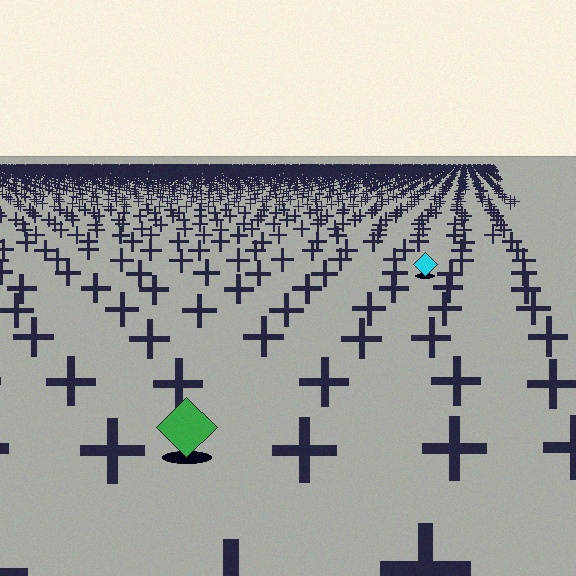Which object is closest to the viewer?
The green diamond is closest. The texture marks near it are larger and more spread out.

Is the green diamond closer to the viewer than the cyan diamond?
Yes. The green diamond is closer — you can tell from the texture gradient: the ground texture is coarser near it.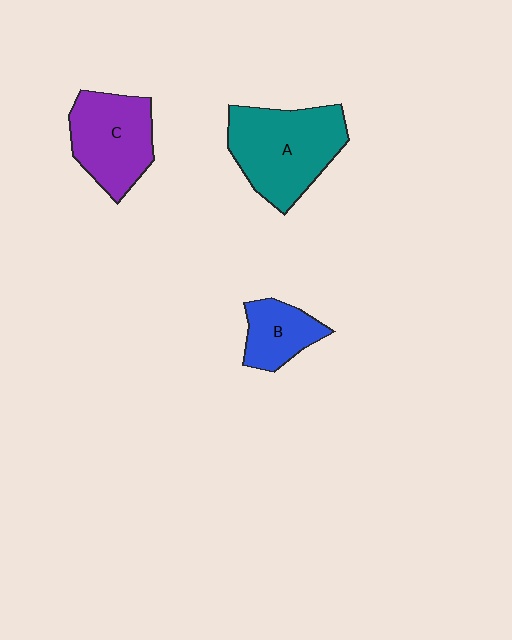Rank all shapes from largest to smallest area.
From largest to smallest: A (teal), C (purple), B (blue).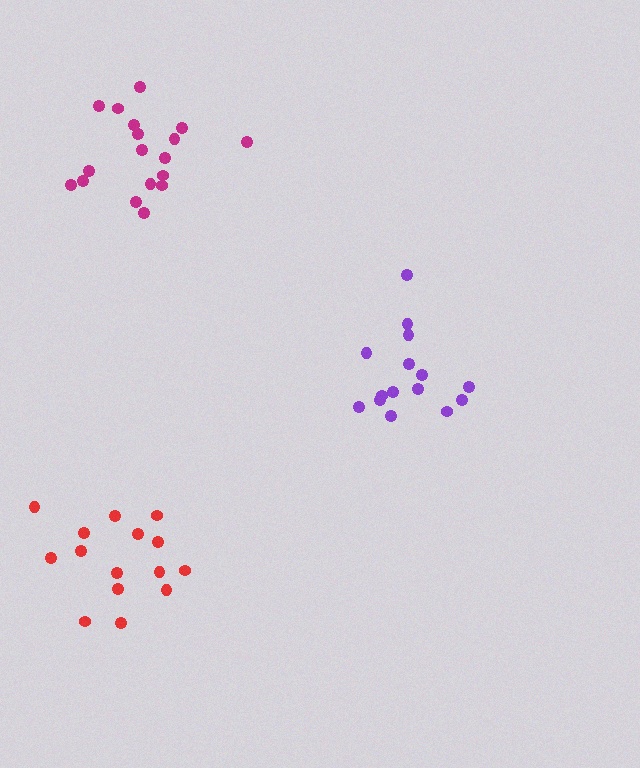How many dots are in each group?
Group 1: 15 dots, Group 2: 15 dots, Group 3: 18 dots (48 total).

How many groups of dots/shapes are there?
There are 3 groups.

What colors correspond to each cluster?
The clusters are colored: purple, red, magenta.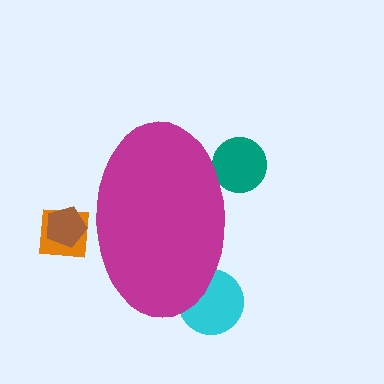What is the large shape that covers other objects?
A magenta ellipse.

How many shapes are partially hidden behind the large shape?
4 shapes are partially hidden.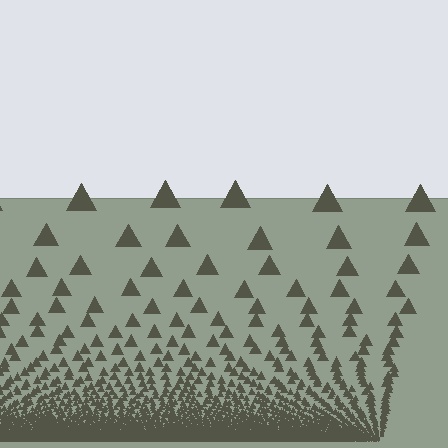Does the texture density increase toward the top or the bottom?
Density increases toward the bottom.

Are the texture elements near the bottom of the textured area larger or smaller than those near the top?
Smaller. The gradient is inverted — elements near the bottom are smaller and denser.